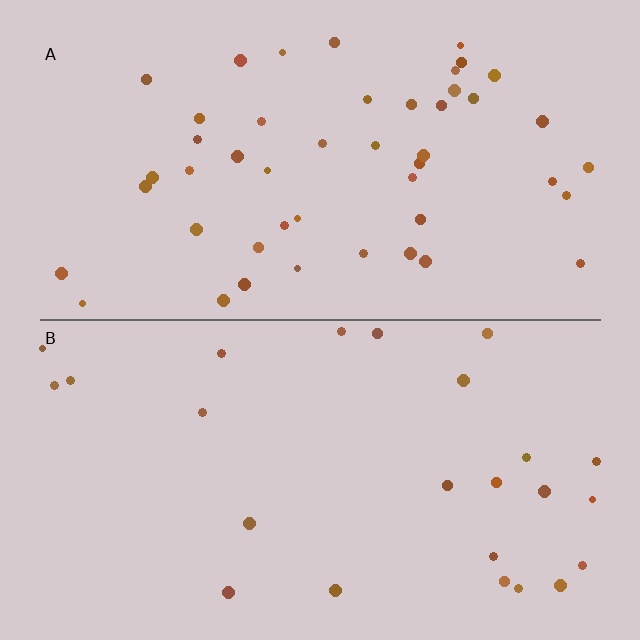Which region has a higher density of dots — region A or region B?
A (the top).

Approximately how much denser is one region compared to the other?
Approximately 1.9× — region A over region B.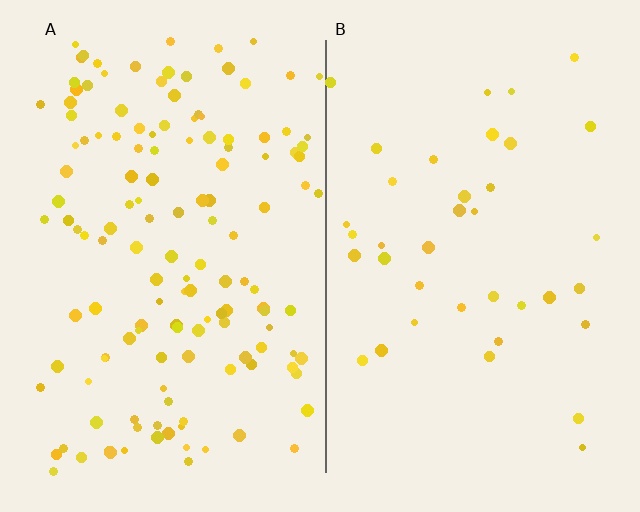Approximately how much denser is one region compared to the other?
Approximately 3.7× — region A over region B.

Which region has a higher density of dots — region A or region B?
A (the left).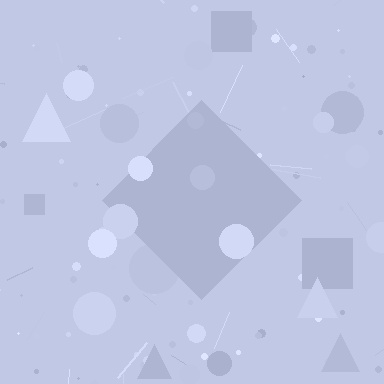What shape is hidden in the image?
A diamond is hidden in the image.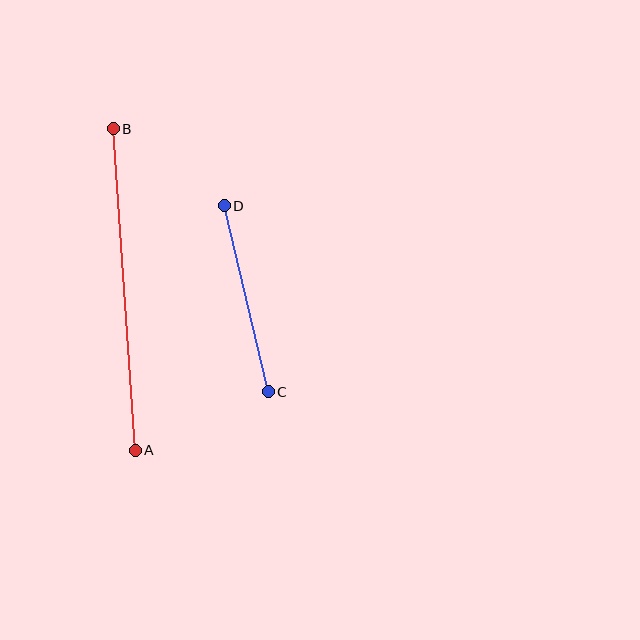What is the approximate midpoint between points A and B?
The midpoint is at approximately (124, 290) pixels.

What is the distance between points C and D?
The distance is approximately 191 pixels.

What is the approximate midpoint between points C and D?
The midpoint is at approximately (246, 299) pixels.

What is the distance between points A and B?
The distance is approximately 322 pixels.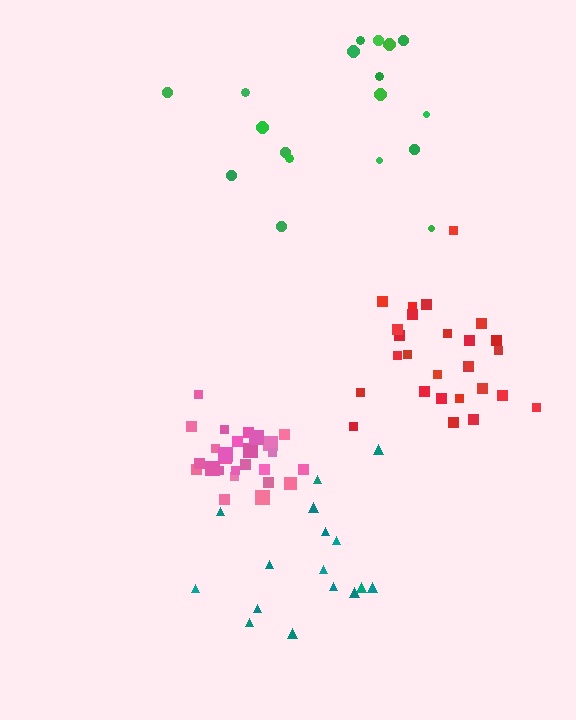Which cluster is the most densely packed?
Pink.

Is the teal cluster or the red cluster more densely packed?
Red.